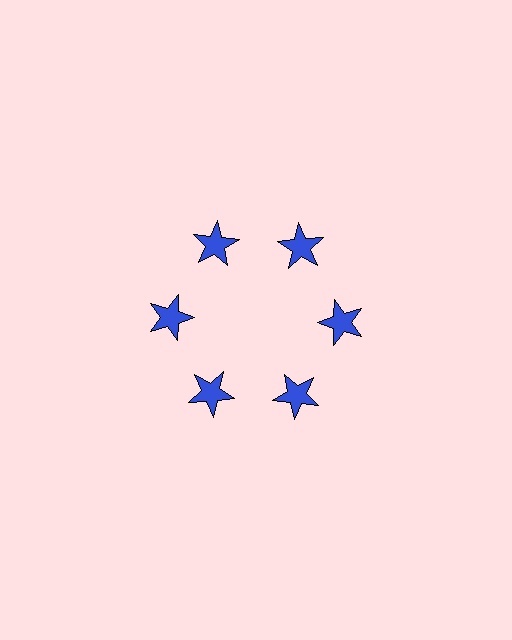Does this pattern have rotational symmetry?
Yes, this pattern has 6-fold rotational symmetry. It looks the same after rotating 60 degrees around the center.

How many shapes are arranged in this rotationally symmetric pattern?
There are 6 shapes, arranged in 6 groups of 1.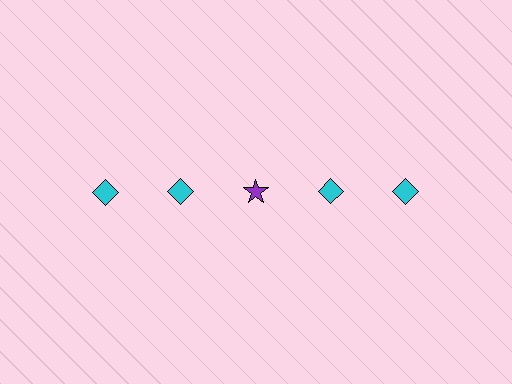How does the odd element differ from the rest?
It differs in both color (purple instead of cyan) and shape (star instead of diamond).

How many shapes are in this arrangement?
There are 5 shapes arranged in a grid pattern.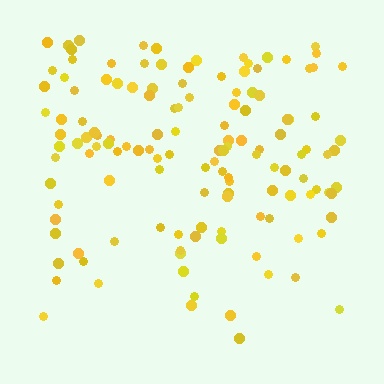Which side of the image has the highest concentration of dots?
The top.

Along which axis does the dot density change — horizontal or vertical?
Vertical.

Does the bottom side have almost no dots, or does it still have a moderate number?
Still a moderate number, just noticeably fewer than the top.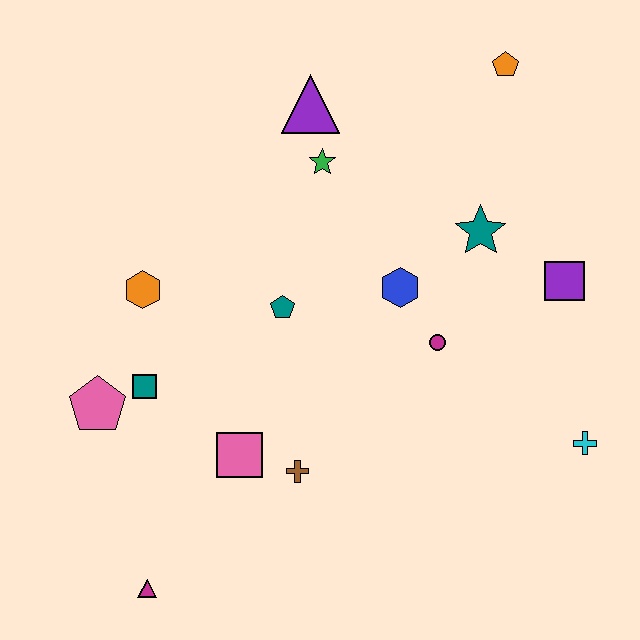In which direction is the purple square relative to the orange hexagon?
The purple square is to the right of the orange hexagon.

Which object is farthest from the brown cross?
The orange pentagon is farthest from the brown cross.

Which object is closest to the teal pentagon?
The blue hexagon is closest to the teal pentagon.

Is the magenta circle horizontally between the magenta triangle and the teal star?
Yes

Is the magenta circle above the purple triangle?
No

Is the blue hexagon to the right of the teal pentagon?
Yes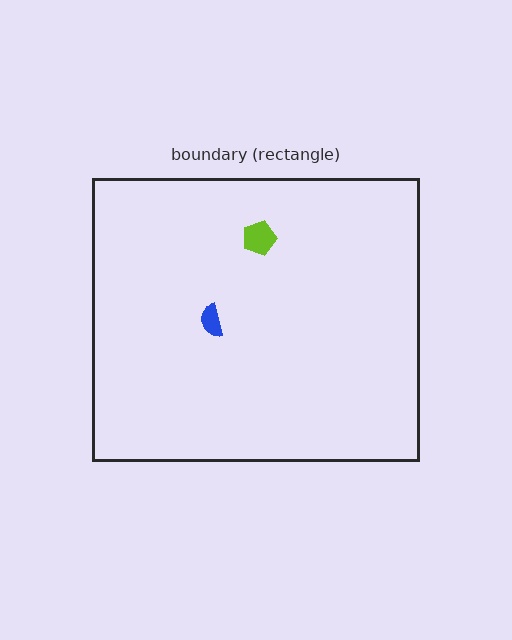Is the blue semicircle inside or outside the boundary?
Inside.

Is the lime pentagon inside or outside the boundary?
Inside.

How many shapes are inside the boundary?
2 inside, 0 outside.